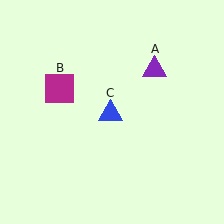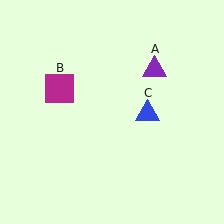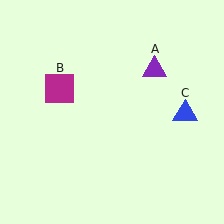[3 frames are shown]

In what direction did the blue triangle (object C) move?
The blue triangle (object C) moved right.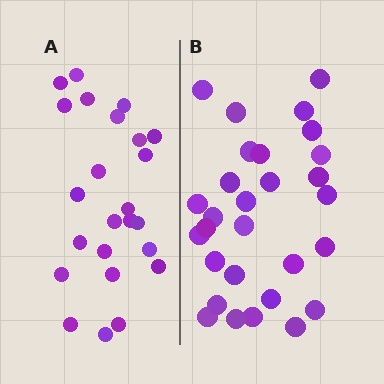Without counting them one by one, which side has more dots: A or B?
Region B (the right region) has more dots.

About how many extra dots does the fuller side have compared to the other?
Region B has about 5 more dots than region A.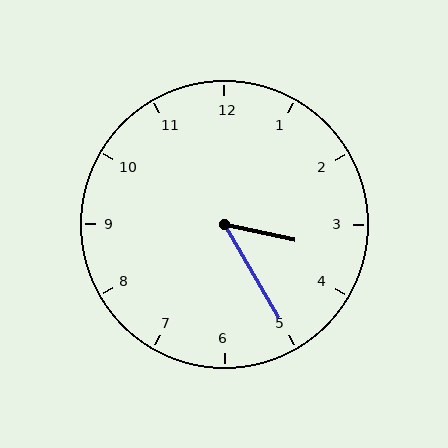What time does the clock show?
3:25.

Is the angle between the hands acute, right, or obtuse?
It is acute.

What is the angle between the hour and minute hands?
Approximately 48 degrees.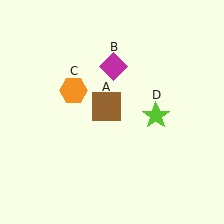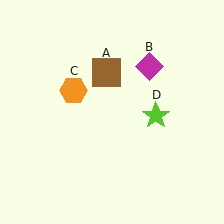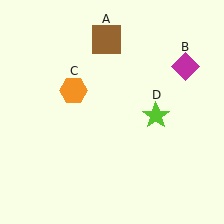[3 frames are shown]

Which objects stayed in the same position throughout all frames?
Orange hexagon (object C) and lime star (object D) remained stationary.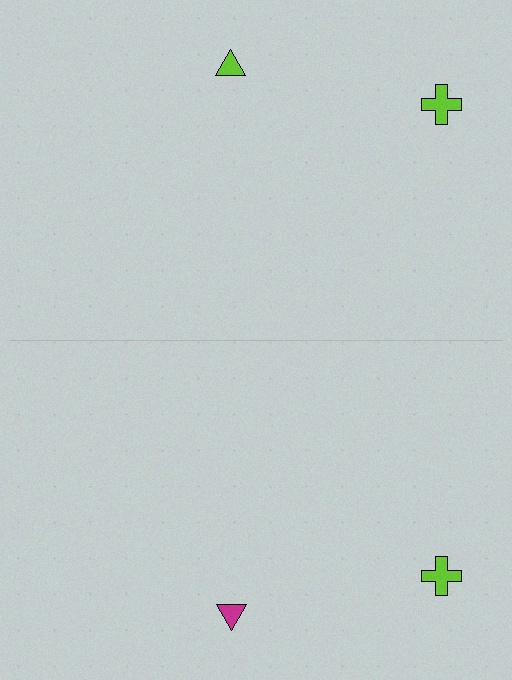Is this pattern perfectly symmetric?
No, the pattern is not perfectly symmetric. The magenta triangle on the bottom side breaks the symmetry — its mirror counterpart is lime.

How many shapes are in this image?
There are 4 shapes in this image.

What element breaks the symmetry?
The magenta triangle on the bottom side breaks the symmetry — its mirror counterpart is lime.